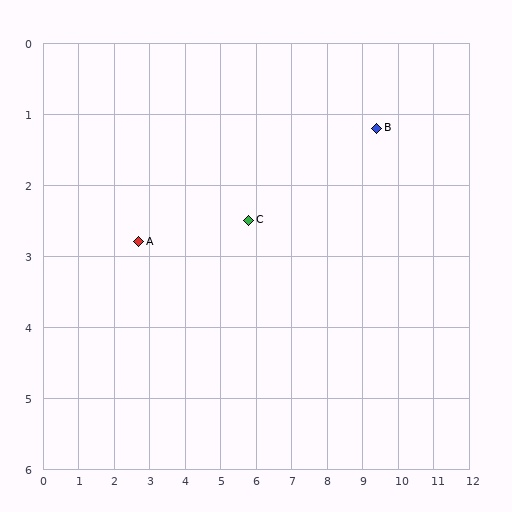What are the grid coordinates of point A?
Point A is at approximately (2.7, 2.8).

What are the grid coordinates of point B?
Point B is at approximately (9.4, 1.2).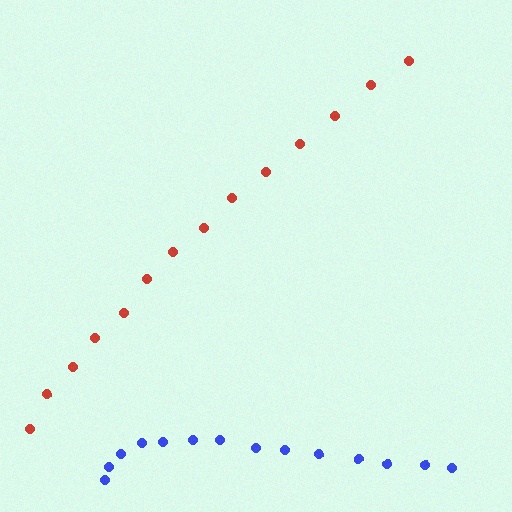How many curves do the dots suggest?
There are 2 distinct paths.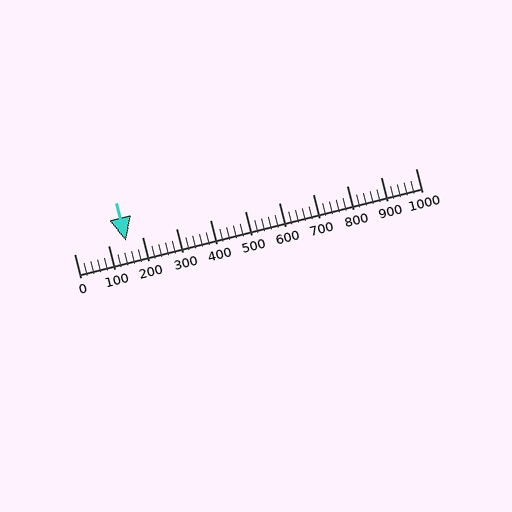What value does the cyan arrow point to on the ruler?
The cyan arrow points to approximately 152.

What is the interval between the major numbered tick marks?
The major tick marks are spaced 100 units apart.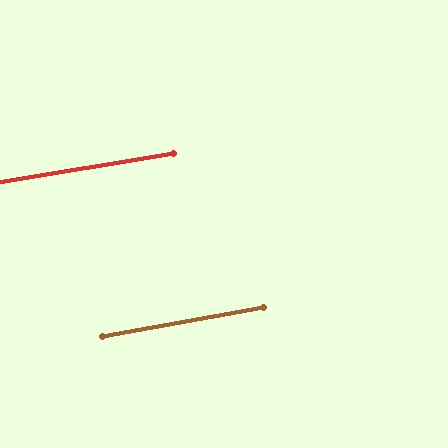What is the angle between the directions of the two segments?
Approximately 1 degree.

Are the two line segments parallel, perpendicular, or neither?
Parallel — their directions differ by only 1.3°.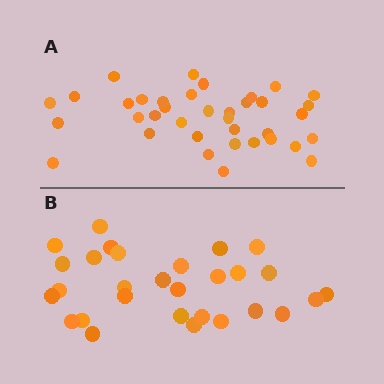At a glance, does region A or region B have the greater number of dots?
Region A (the top region) has more dots.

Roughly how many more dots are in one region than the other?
Region A has roughly 8 or so more dots than region B.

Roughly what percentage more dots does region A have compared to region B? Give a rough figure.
About 30% more.